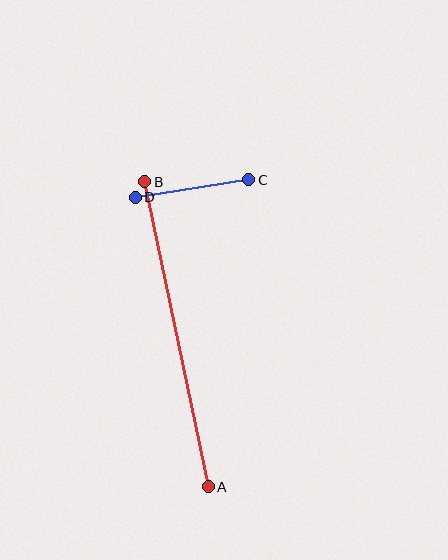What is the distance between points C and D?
The distance is approximately 115 pixels.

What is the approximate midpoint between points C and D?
The midpoint is at approximately (192, 189) pixels.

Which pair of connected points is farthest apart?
Points A and B are farthest apart.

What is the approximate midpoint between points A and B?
The midpoint is at approximately (176, 334) pixels.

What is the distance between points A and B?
The distance is approximately 311 pixels.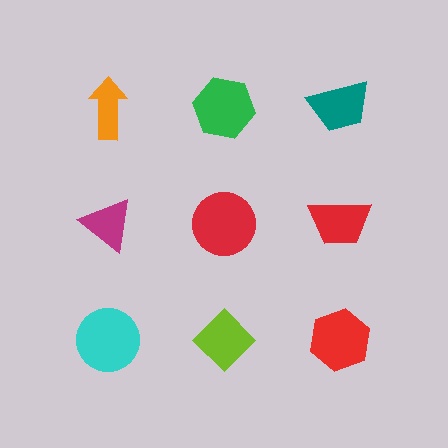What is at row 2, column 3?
A red trapezoid.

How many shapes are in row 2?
3 shapes.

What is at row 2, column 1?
A magenta triangle.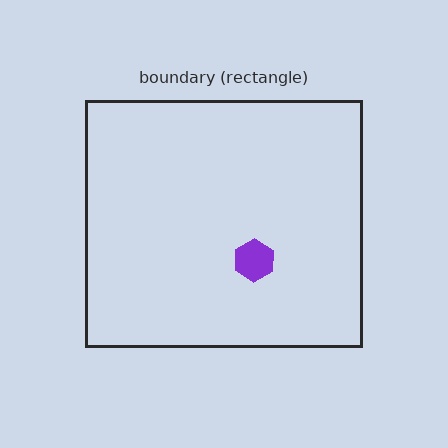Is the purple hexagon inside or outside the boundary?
Inside.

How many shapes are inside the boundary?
1 inside, 0 outside.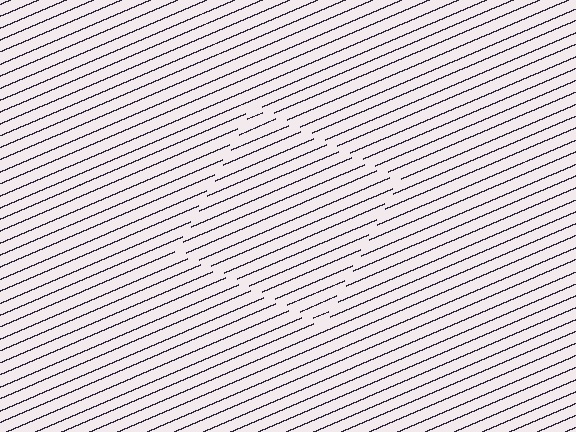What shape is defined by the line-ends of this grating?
An illusory square. The interior of the shape contains the same grating, shifted by half a period — the contour is defined by the phase discontinuity where line-ends from the inner and outer gratings abut.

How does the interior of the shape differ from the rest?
The interior of the shape contains the same grating, shifted by half a period — the contour is defined by the phase discontinuity where line-ends from the inner and outer gratings abut.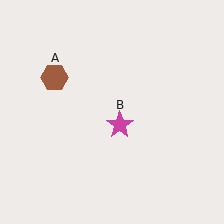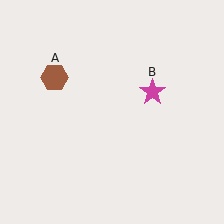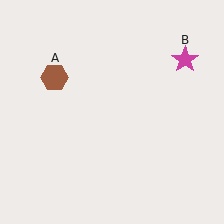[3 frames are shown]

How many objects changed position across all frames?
1 object changed position: magenta star (object B).